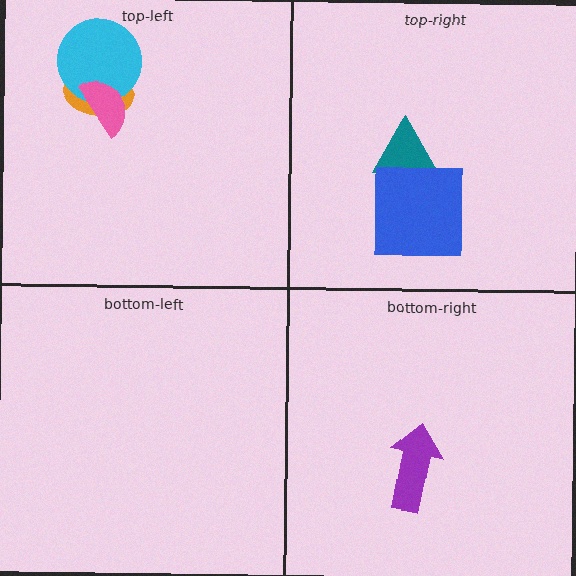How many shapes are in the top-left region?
3.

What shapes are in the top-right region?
The teal triangle, the blue square.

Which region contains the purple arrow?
The bottom-right region.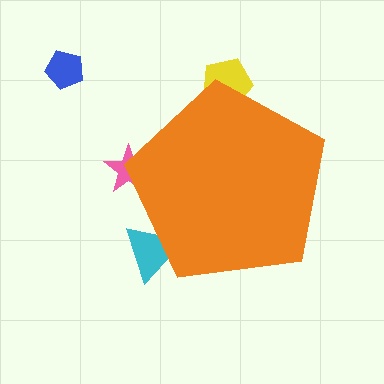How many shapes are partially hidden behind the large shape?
3 shapes are partially hidden.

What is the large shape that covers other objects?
An orange pentagon.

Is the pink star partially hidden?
Yes, the pink star is partially hidden behind the orange pentagon.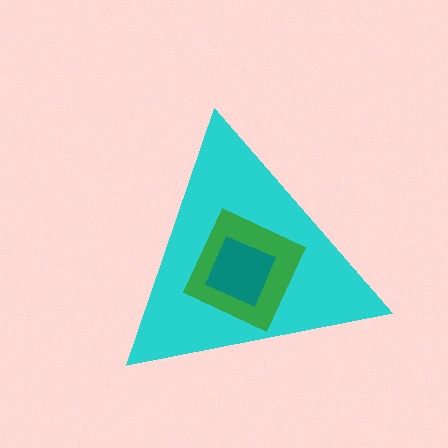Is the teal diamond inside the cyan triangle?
Yes.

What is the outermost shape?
The cyan triangle.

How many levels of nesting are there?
3.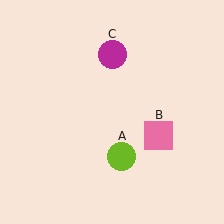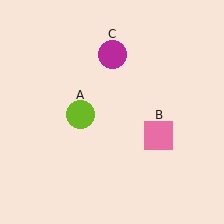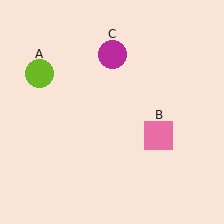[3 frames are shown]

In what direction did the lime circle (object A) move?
The lime circle (object A) moved up and to the left.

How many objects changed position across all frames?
1 object changed position: lime circle (object A).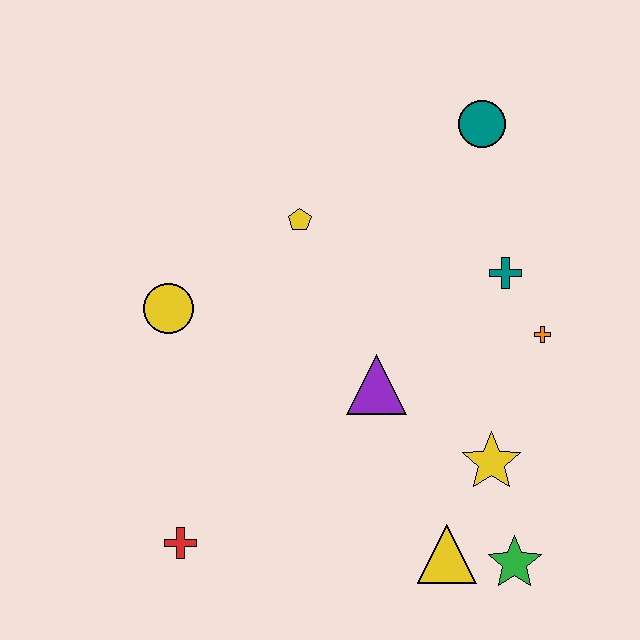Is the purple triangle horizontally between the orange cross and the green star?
No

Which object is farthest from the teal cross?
The red cross is farthest from the teal cross.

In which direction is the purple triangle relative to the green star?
The purple triangle is above the green star.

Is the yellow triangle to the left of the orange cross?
Yes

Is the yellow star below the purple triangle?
Yes